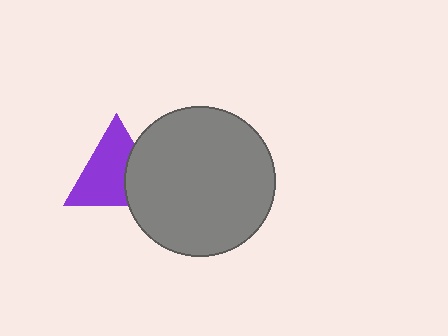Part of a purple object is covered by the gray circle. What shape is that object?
It is a triangle.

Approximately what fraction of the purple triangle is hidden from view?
Roughly 32% of the purple triangle is hidden behind the gray circle.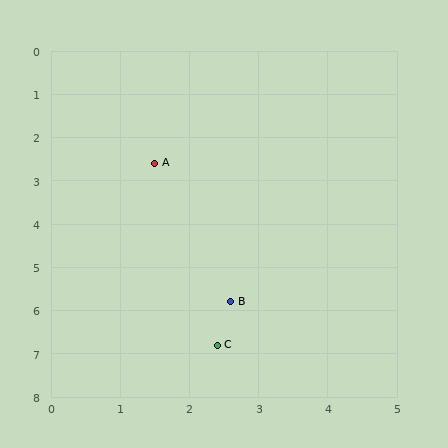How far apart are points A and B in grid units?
Points A and B are about 3.4 grid units apart.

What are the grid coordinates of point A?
Point A is at approximately (1.5, 2.6).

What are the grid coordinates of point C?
Point C is at approximately (2.4, 6.8).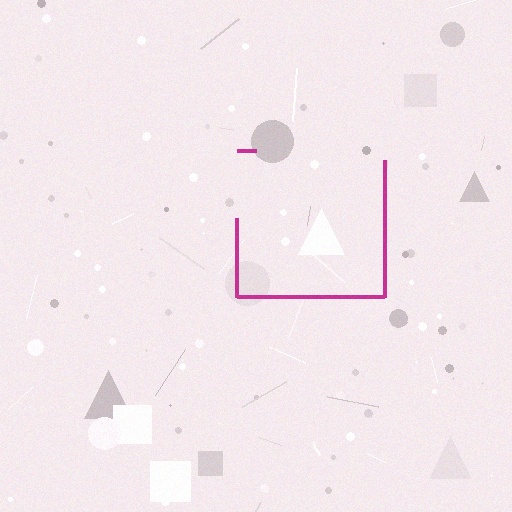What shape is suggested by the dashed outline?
The dashed outline suggests a square.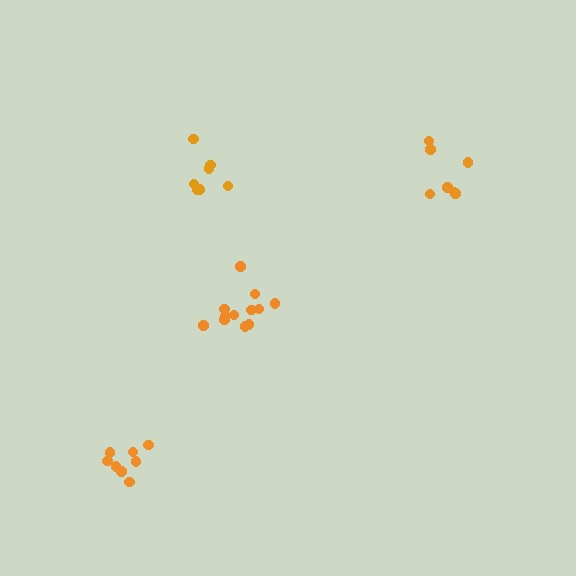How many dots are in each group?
Group 1: 7 dots, Group 2: 12 dots, Group 3: 8 dots, Group 4: 7 dots (34 total).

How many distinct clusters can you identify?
There are 4 distinct clusters.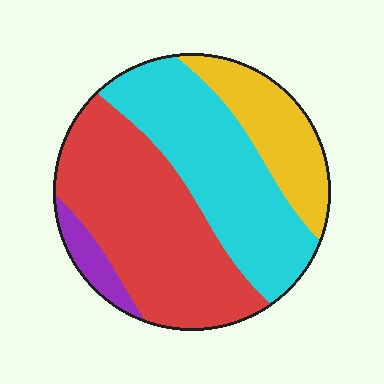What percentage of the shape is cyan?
Cyan takes up about one third (1/3) of the shape.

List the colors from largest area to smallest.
From largest to smallest: red, cyan, yellow, purple.